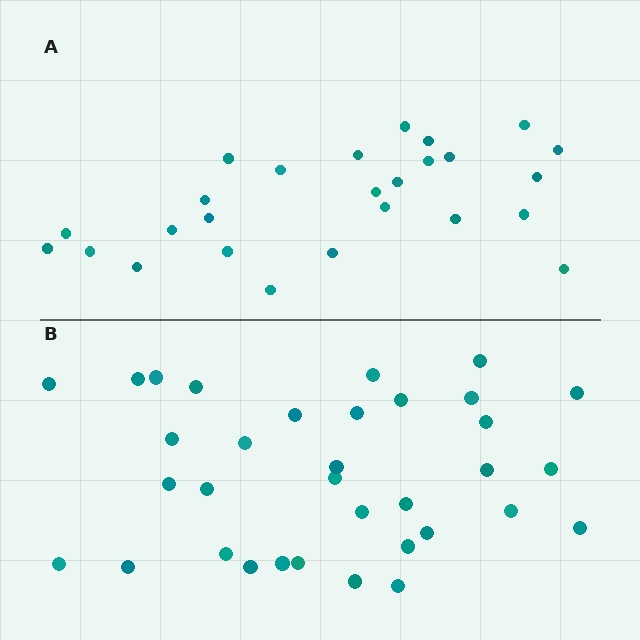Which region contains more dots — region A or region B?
Region B (the bottom region) has more dots.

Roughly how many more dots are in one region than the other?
Region B has roughly 8 or so more dots than region A.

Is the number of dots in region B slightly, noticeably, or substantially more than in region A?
Region B has noticeably more, but not dramatically so. The ratio is roughly 1.3 to 1.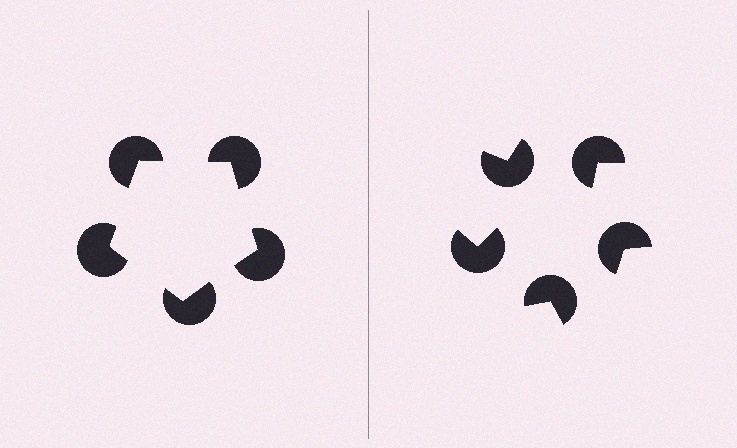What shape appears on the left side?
An illusory pentagon.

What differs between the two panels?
The pac-man discs are positioned identically on both sides; only the wedge orientations differ. On the left they align to a pentagon; on the right they are misaligned.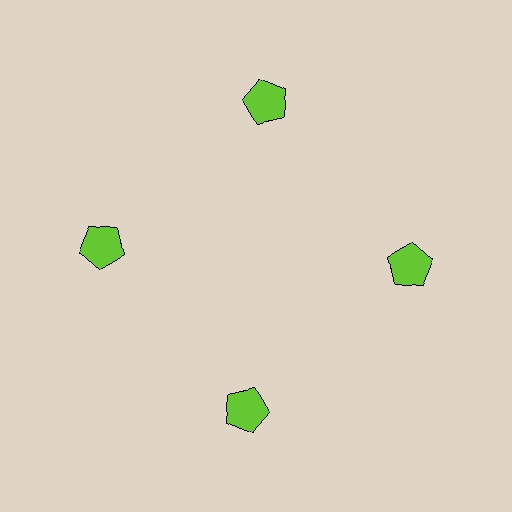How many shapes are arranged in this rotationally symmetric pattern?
There are 4 shapes, arranged in 4 groups of 1.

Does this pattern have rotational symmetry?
Yes, this pattern has 4-fold rotational symmetry. It looks the same after rotating 90 degrees around the center.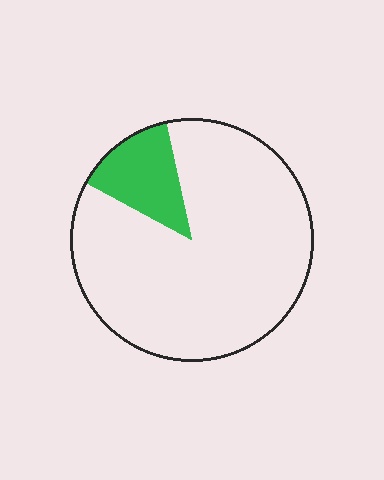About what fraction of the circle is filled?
About one eighth (1/8).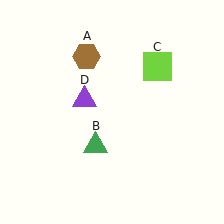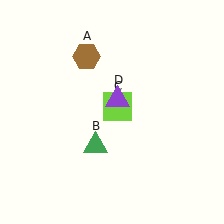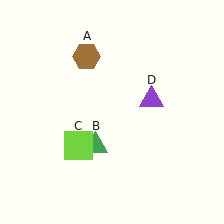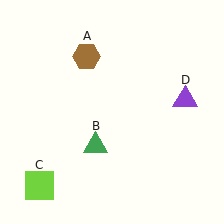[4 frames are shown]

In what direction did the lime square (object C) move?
The lime square (object C) moved down and to the left.